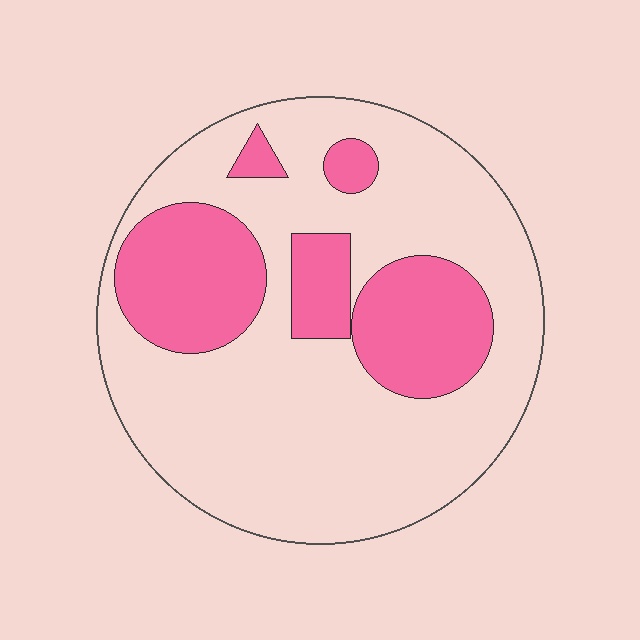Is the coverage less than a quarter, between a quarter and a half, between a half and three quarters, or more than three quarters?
Between a quarter and a half.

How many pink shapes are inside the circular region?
5.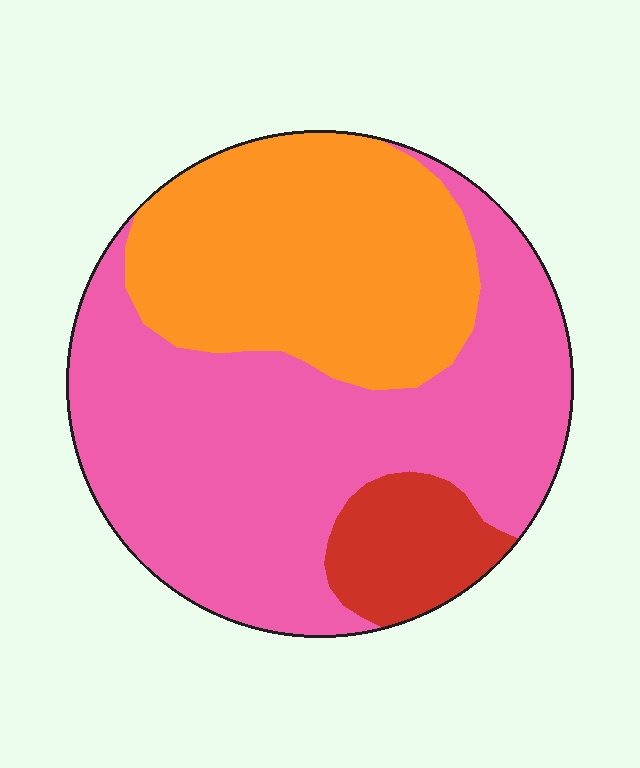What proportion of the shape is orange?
Orange takes up about one third (1/3) of the shape.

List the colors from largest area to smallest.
From largest to smallest: pink, orange, red.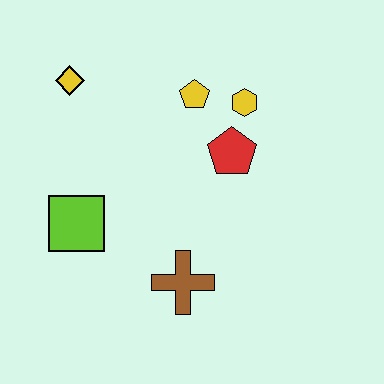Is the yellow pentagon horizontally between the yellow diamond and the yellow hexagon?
Yes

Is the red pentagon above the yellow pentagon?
No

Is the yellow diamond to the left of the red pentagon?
Yes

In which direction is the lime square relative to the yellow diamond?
The lime square is below the yellow diamond.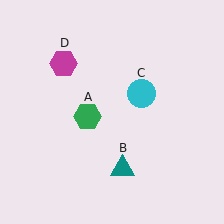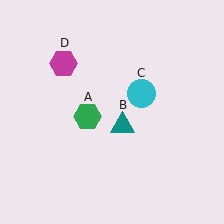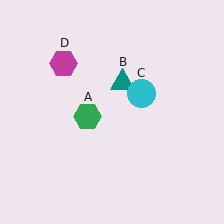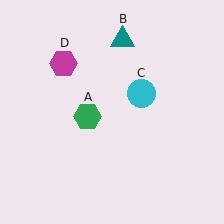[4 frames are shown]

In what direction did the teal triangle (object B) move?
The teal triangle (object B) moved up.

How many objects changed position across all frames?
1 object changed position: teal triangle (object B).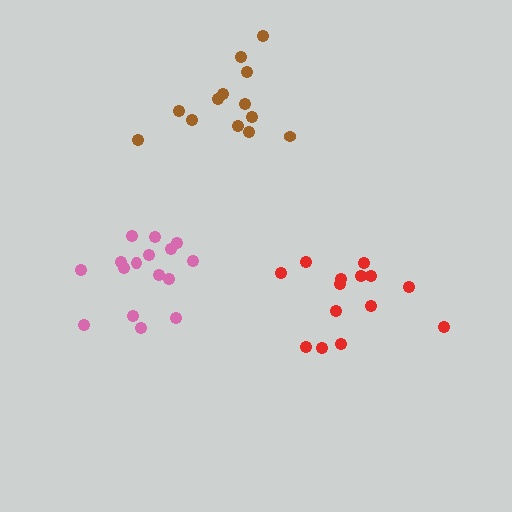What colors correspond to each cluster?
The clusters are colored: brown, pink, red.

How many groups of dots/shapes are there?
There are 3 groups.